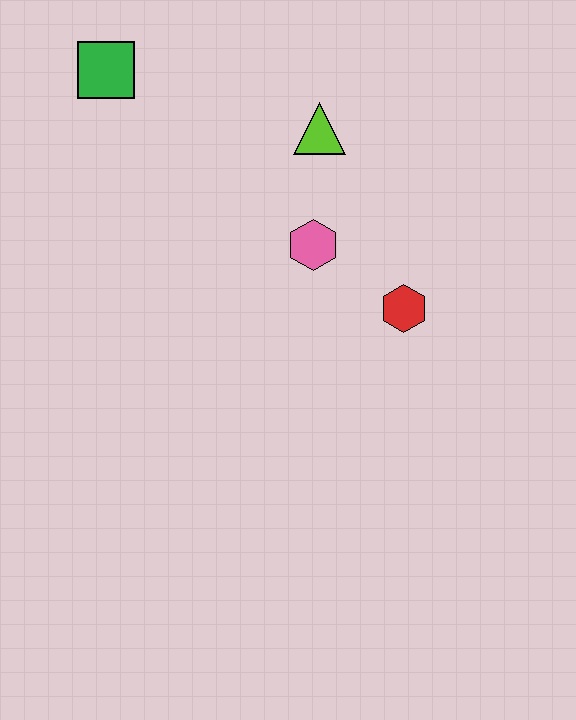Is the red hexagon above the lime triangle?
No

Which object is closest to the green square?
The lime triangle is closest to the green square.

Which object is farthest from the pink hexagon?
The green square is farthest from the pink hexagon.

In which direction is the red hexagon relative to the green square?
The red hexagon is to the right of the green square.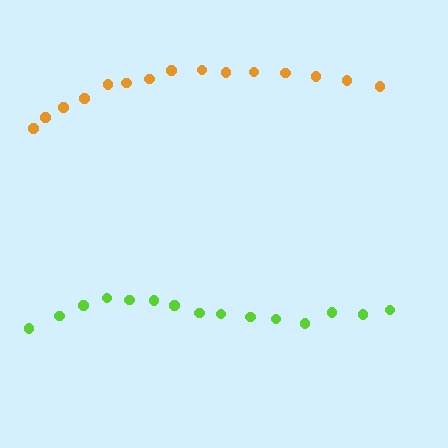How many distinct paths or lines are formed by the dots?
There are 2 distinct paths.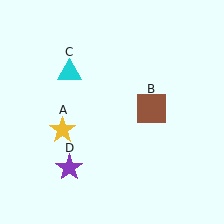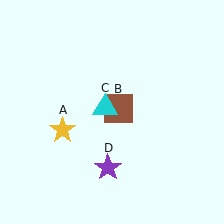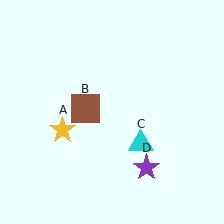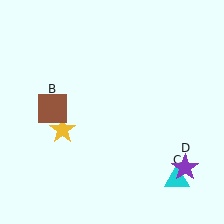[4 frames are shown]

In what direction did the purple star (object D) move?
The purple star (object D) moved right.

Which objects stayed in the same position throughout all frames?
Yellow star (object A) remained stationary.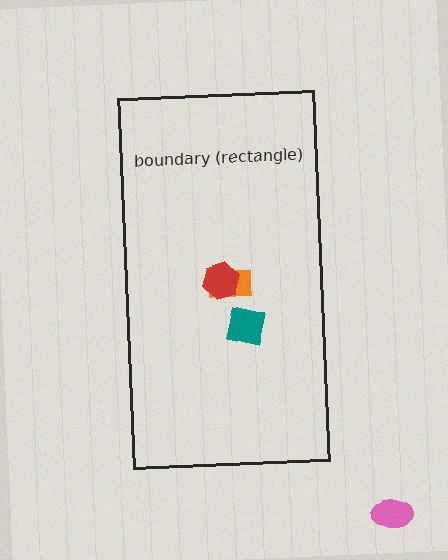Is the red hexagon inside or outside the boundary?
Inside.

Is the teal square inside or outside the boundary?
Inside.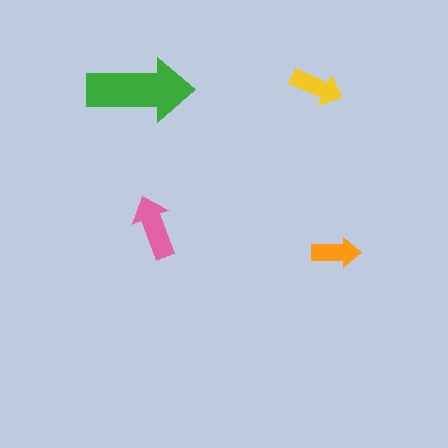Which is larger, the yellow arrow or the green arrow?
The green one.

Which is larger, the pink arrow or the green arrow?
The green one.